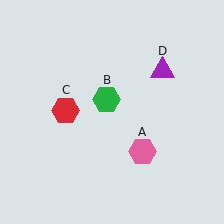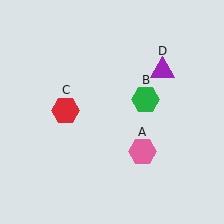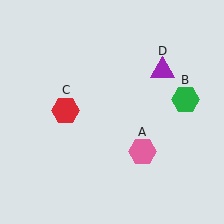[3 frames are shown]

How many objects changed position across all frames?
1 object changed position: green hexagon (object B).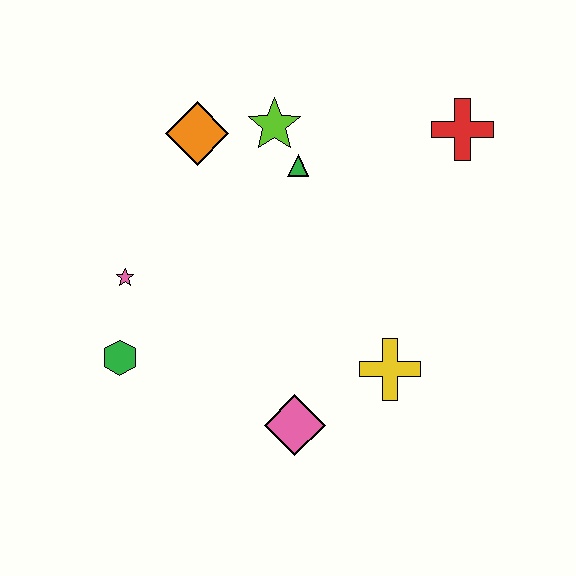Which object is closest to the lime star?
The green triangle is closest to the lime star.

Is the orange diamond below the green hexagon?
No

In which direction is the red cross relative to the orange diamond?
The red cross is to the right of the orange diamond.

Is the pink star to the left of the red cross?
Yes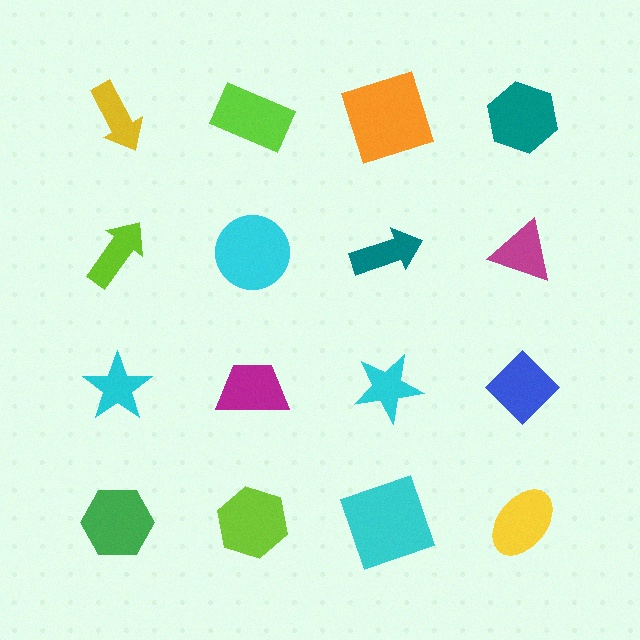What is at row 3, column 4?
A blue diamond.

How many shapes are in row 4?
4 shapes.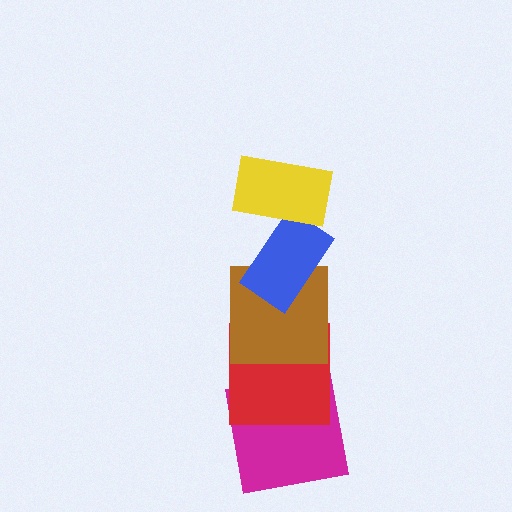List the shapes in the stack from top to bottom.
From top to bottom: the yellow rectangle, the blue rectangle, the brown square, the red square, the magenta square.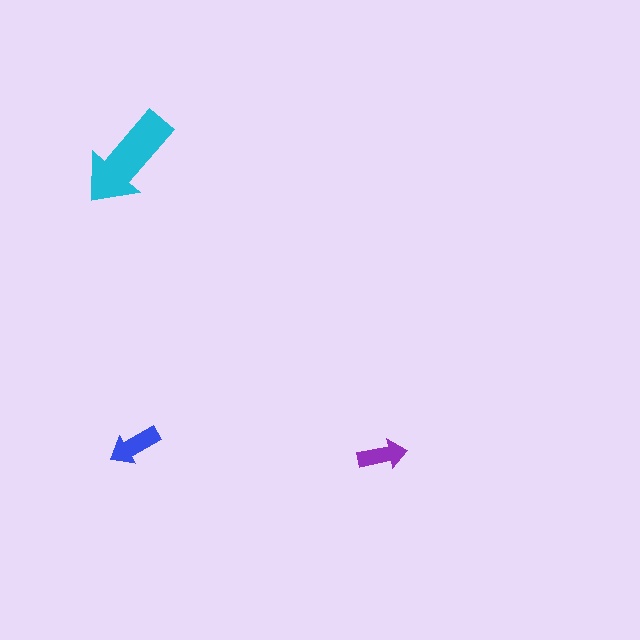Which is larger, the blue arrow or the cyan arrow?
The cyan one.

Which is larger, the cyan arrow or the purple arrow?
The cyan one.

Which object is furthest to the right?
The purple arrow is rightmost.